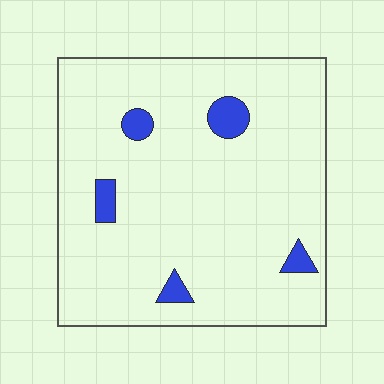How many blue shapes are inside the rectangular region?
5.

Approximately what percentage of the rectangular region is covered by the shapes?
Approximately 5%.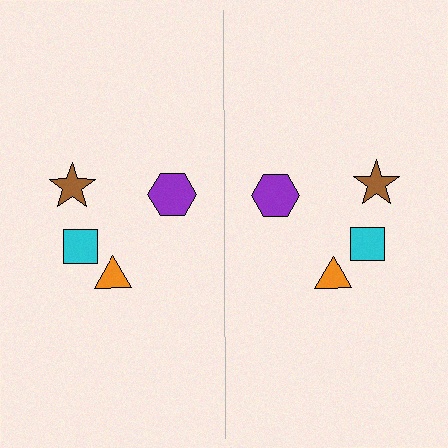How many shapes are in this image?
There are 8 shapes in this image.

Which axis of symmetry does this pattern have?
The pattern has a vertical axis of symmetry running through the center of the image.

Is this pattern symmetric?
Yes, this pattern has bilateral (reflection) symmetry.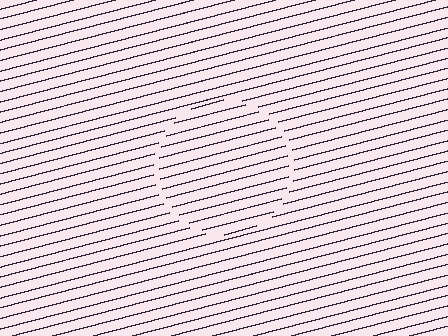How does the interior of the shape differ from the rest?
The interior of the shape contains the same grating, shifted by half a period — the contour is defined by the phase discontinuity where line-ends from the inner and outer gratings abut.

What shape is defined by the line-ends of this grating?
An illusory circle. The interior of the shape contains the same grating, shifted by half a period — the contour is defined by the phase discontinuity where line-ends from the inner and outer gratings abut.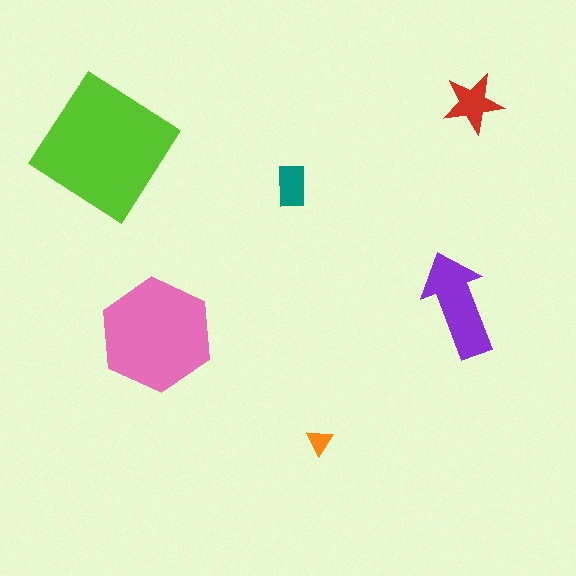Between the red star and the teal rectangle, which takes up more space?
The red star.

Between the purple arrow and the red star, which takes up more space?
The purple arrow.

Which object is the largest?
The lime diamond.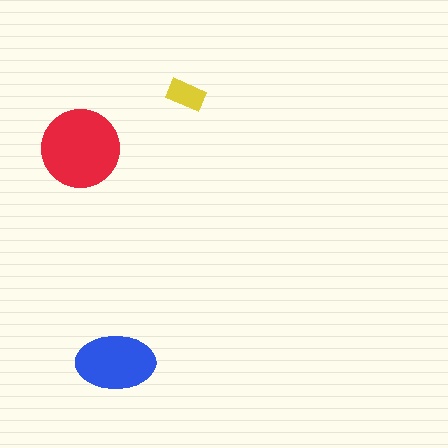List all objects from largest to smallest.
The red circle, the blue ellipse, the yellow rectangle.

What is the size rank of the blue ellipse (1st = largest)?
2nd.